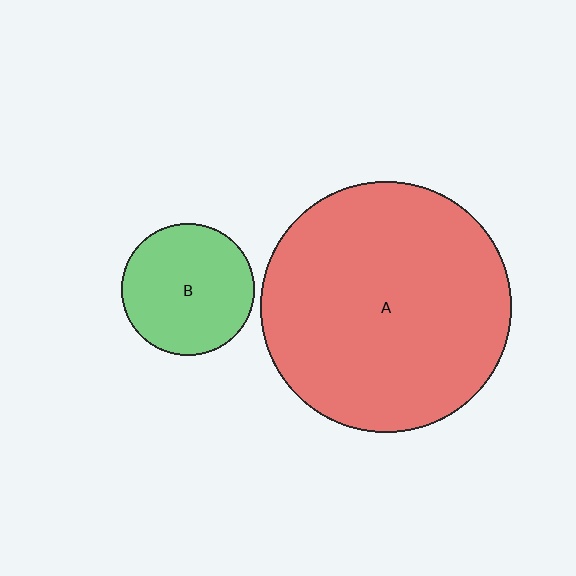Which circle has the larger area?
Circle A (red).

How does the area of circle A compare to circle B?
Approximately 3.6 times.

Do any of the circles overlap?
No, none of the circles overlap.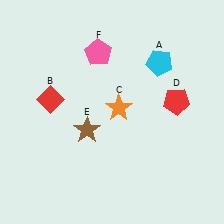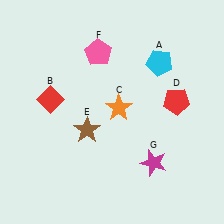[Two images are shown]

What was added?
A magenta star (G) was added in Image 2.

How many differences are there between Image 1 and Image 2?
There is 1 difference between the two images.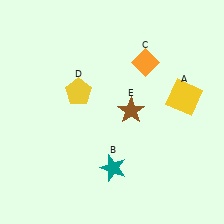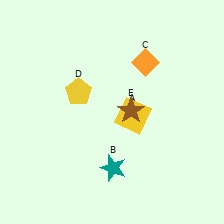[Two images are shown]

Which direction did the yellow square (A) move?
The yellow square (A) moved left.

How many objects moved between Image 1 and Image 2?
1 object moved between the two images.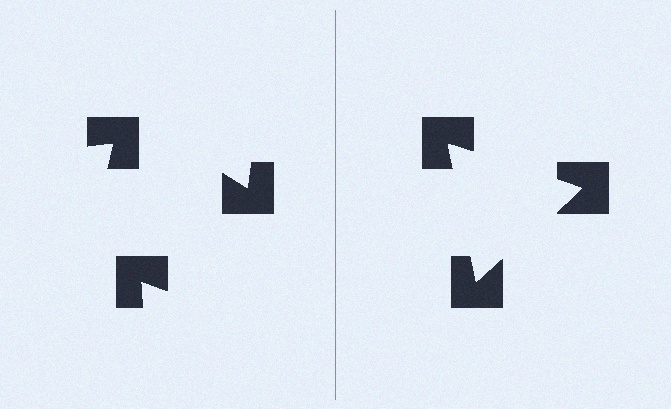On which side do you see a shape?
An illusory triangle appears on the right side. On the left side the wedge cuts are rotated, so no coherent shape forms.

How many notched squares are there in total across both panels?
6 — 3 on each side.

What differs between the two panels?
The notched squares are positioned identically on both sides; only the wedge orientations differ. On the right they align to a triangle; on the left they are misaligned.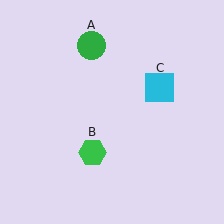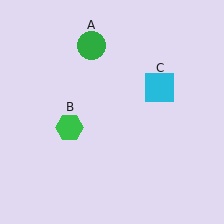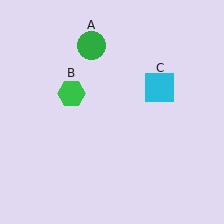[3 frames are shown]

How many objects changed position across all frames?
1 object changed position: green hexagon (object B).